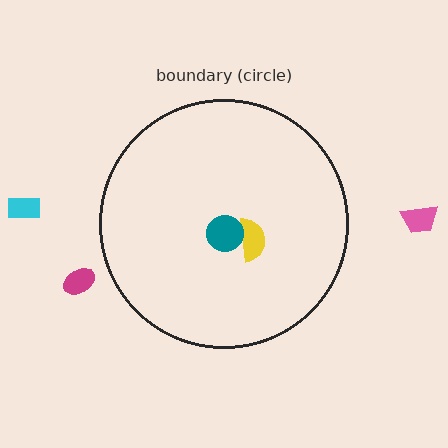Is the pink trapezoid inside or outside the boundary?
Outside.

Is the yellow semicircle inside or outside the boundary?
Inside.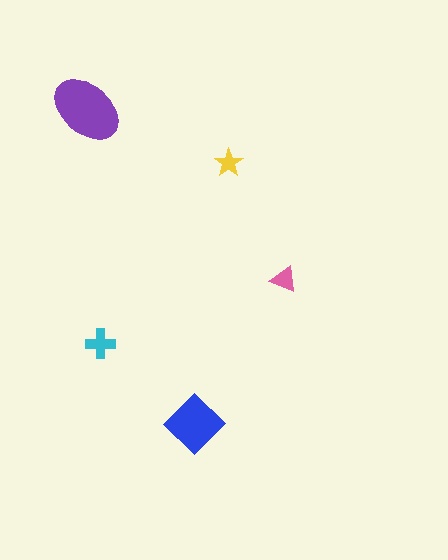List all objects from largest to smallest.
The purple ellipse, the blue diamond, the cyan cross, the pink triangle, the yellow star.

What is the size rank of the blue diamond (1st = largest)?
2nd.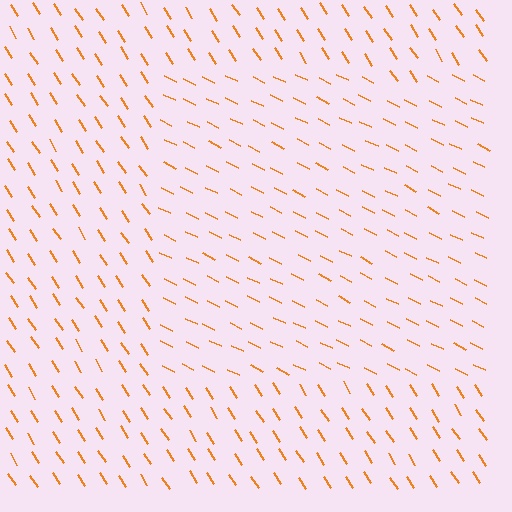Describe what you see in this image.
The image is filled with small orange line segments. A rectangle region in the image has lines oriented differently from the surrounding lines, creating a visible texture boundary.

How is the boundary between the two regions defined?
The boundary is defined purely by a change in line orientation (approximately 31 degrees difference). All lines are the same color and thickness.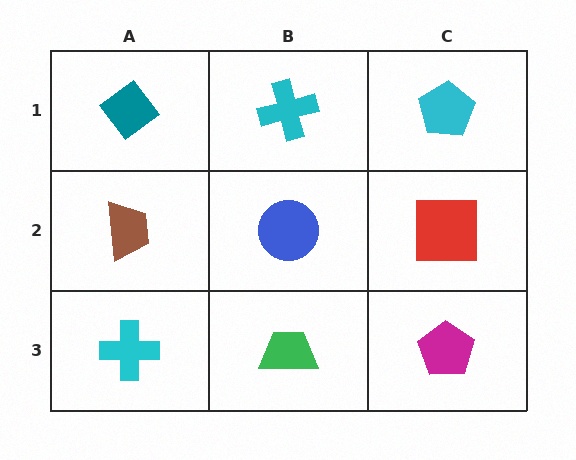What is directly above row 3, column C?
A red square.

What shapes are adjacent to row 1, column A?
A brown trapezoid (row 2, column A), a cyan cross (row 1, column B).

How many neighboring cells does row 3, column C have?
2.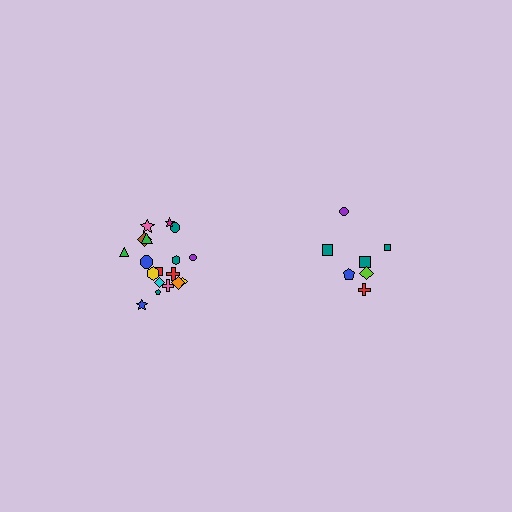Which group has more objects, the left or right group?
The left group.